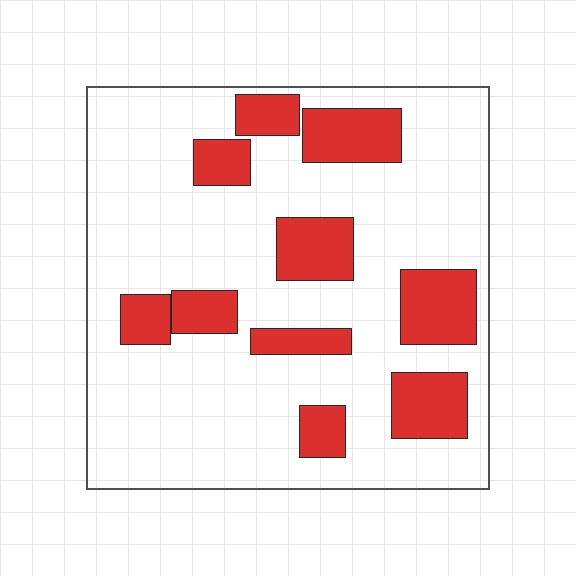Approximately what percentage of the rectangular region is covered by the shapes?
Approximately 25%.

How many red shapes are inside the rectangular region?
10.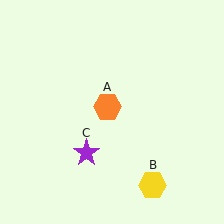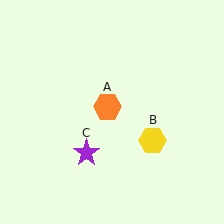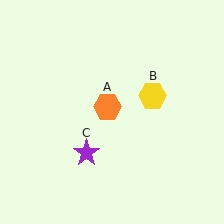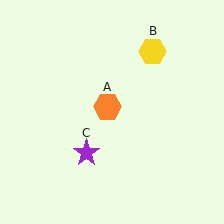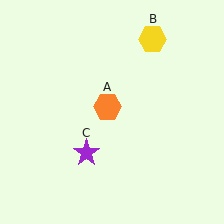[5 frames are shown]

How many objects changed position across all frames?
1 object changed position: yellow hexagon (object B).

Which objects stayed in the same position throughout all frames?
Orange hexagon (object A) and purple star (object C) remained stationary.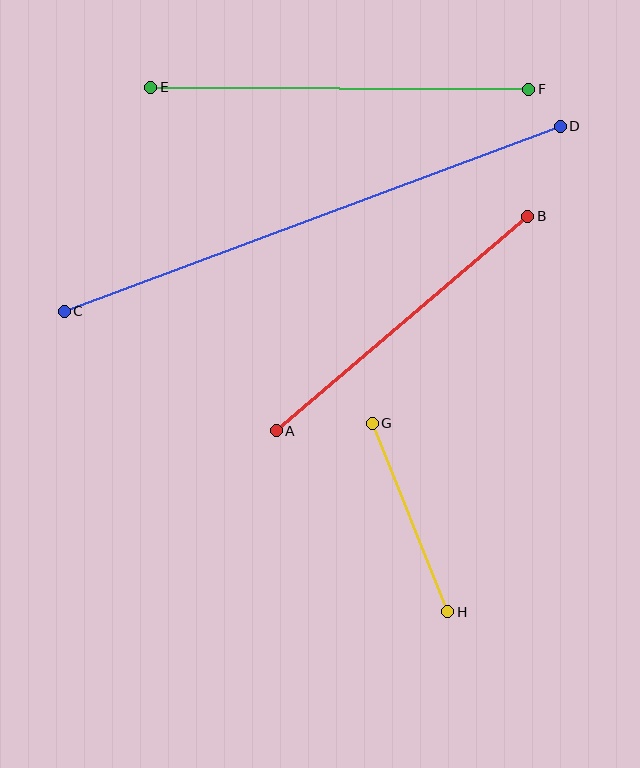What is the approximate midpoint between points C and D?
The midpoint is at approximately (312, 219) pixels.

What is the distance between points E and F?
The distance is approximately 378 pixels.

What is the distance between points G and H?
The distance is approximately 203 pixels.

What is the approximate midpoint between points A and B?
The midpoint is at approximately (402, 323) pixels.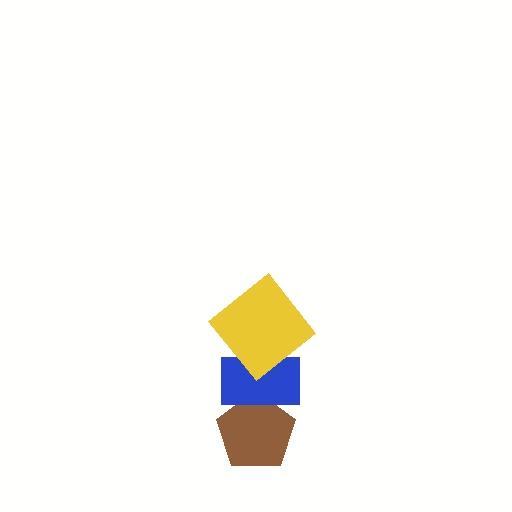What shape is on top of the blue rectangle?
The yellow diamond is on top of the blue rectangle.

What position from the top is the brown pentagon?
The brown pentagon is 3rd from the top.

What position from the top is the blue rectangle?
The blue rectangle is 2nd from the top.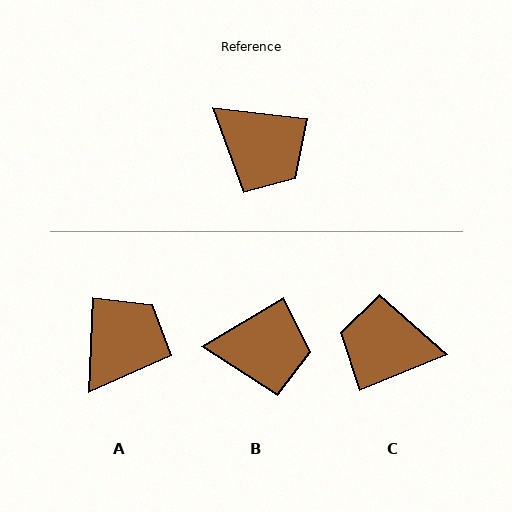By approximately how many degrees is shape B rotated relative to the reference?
Approximately 37 degrees counter-clockwise.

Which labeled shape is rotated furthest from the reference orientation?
C, about 151 degrees away.